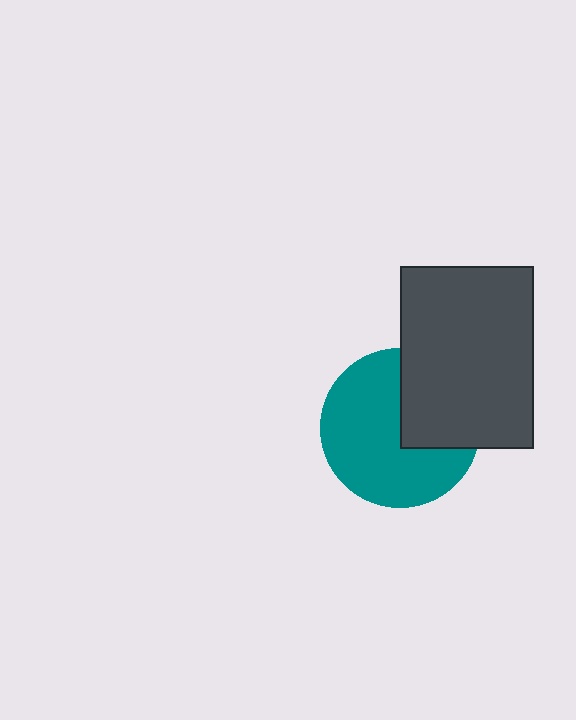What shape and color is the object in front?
The object in front is a dark gray rectangle.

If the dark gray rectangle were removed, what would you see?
You would see the complete teal circle.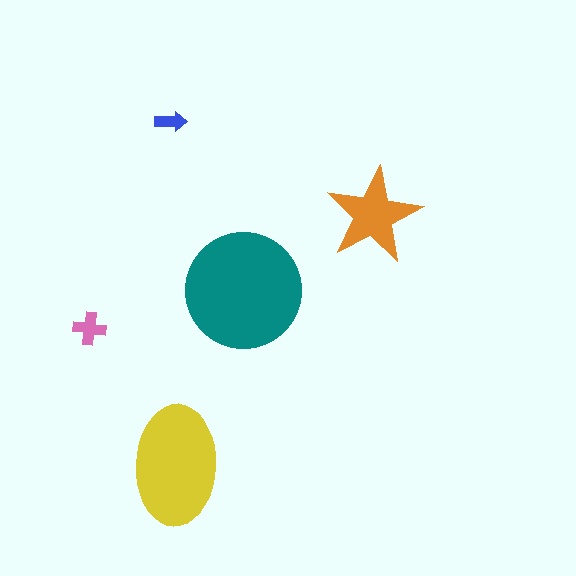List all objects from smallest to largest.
The blue arrow, the pink cross, the orange star, the yellow ellipse, the teal circle.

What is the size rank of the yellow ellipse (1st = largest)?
2nd.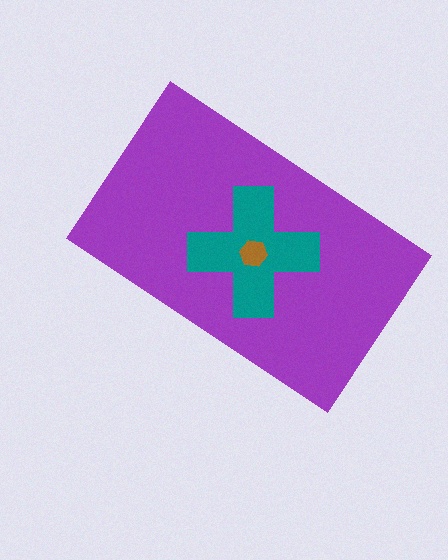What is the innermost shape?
The brown hexagon.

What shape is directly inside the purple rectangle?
The teal cross.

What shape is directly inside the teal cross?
The brown hexagon.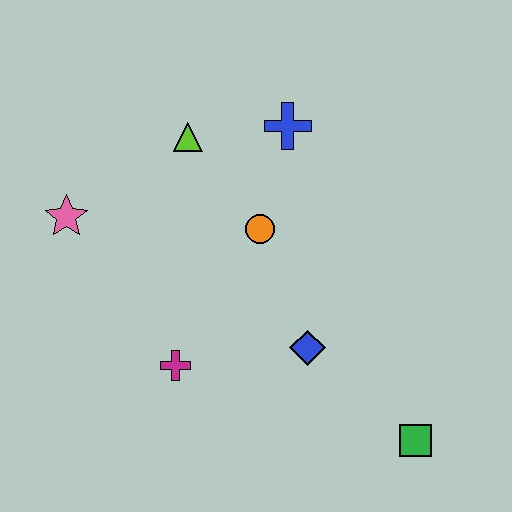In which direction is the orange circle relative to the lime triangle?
The orange circle is below the lime triangle.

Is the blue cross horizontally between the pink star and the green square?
Yes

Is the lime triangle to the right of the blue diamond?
No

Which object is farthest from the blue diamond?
The pink star is farthest from the blue diamond.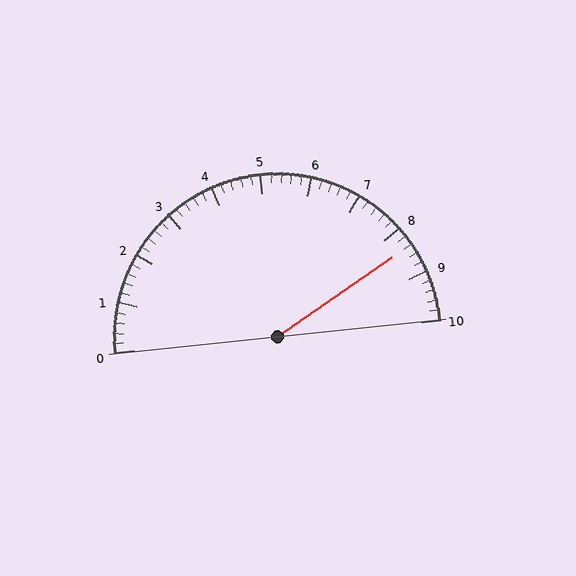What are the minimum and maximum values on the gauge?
The gauge ranges from 0 to 10.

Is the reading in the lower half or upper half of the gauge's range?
The reading is in the upper half of the range (0 to 10).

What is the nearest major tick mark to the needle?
The nearest major tick mark is 8.